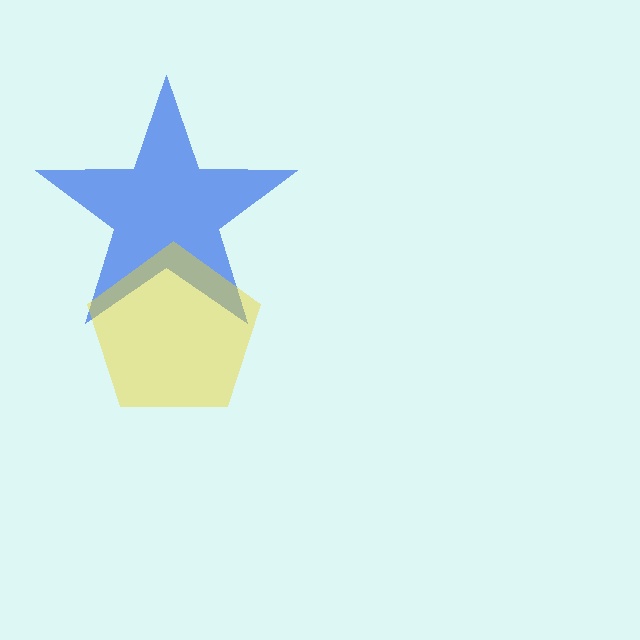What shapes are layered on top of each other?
The layered shapes are: a blue star, a yellow pentagon.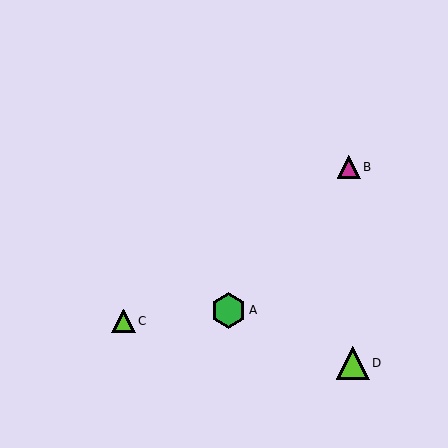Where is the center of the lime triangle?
The center of the lime triangle is at (353, 363).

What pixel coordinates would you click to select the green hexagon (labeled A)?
Click at (229, 310) to select the green hexagon A.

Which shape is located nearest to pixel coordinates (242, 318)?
The green hexagon (labeled A) at (229, 310) is nearest to that location.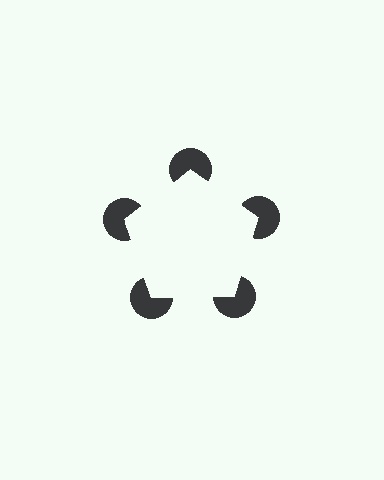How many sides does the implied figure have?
5 sides.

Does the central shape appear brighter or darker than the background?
It typically appears slightly brighter than the background, even though no actual brightness change is drawn.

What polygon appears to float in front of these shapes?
An illusory pentagon — its edges are inferred from the aligned wedge cuts in the pac-man discs, not physically drawn.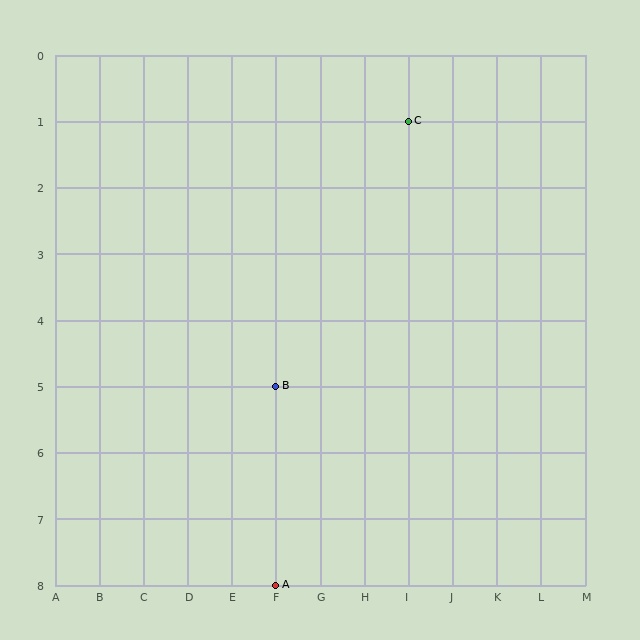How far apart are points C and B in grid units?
Points C and B are 3 columns and 4 rows apart (about 5.0 grid units diagonally).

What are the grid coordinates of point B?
Point B is at grid coordinates (F, 5).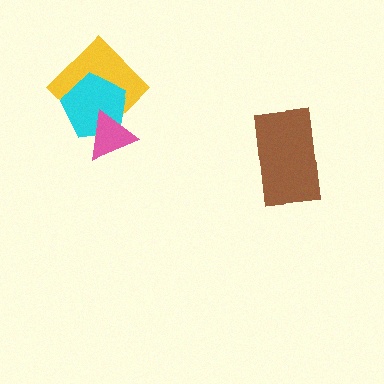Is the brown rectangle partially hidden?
No, no other shape covers it.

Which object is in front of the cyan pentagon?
The pink triangle is in front of the cyan pentagon.